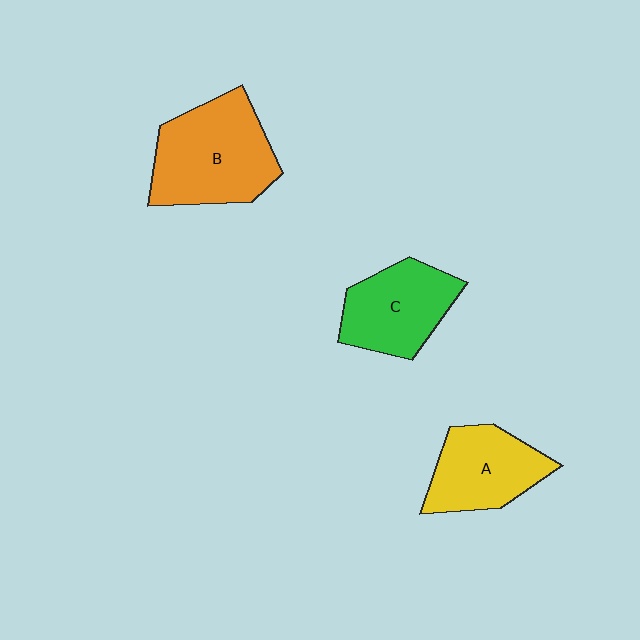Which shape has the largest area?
Shape B (orange).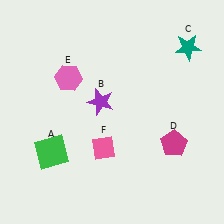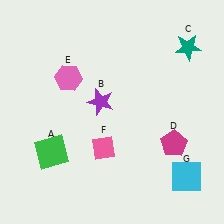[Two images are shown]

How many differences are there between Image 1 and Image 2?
There is 1 difference between the two images.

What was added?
A cyan square (G) was added in Image 2.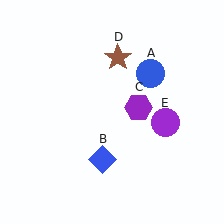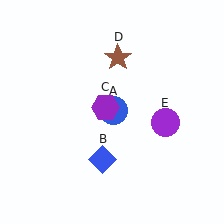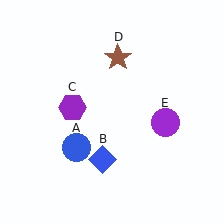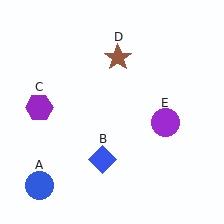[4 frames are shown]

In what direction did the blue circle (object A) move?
The blue circle (object A) moved down and to the left.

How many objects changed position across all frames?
2 objects changed position: blue circle (object A), purple hexagon (object C).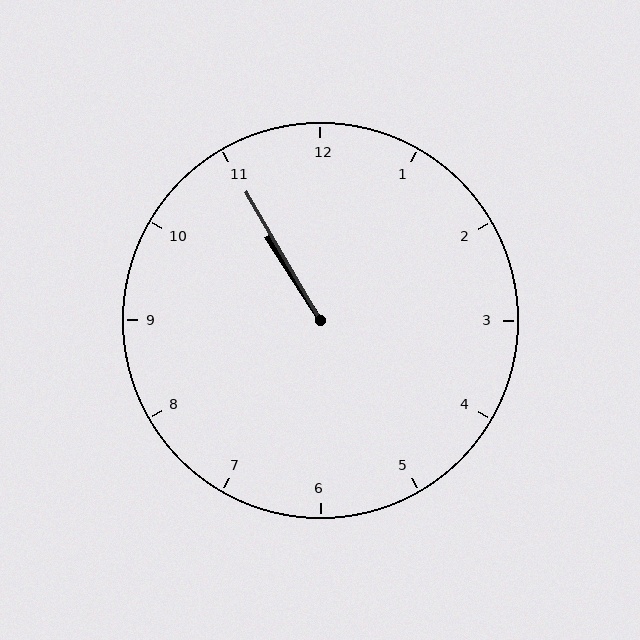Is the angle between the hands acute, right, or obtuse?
It is acute.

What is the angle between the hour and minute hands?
Approximately 2 degrees.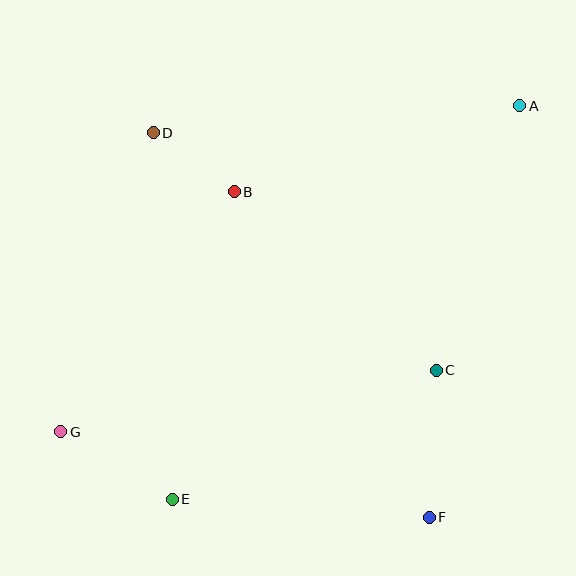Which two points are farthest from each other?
Points A and G are farthest from each other.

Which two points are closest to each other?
Points B and D are closest to each other.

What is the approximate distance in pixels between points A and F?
The distance between A and F is approximately 421 pixels.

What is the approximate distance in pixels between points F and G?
The distance between F and G is approximately 378 pixels.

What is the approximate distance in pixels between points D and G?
The distance between D and G is approximately 313 pixels.